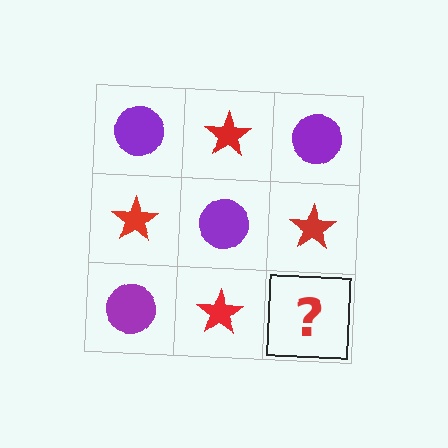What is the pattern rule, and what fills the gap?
The rule is that it alternates purple circle and red star in a checkerboard pattern. The gap should be filled with a purple circle.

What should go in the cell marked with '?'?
The missing cell should contain a purple circle.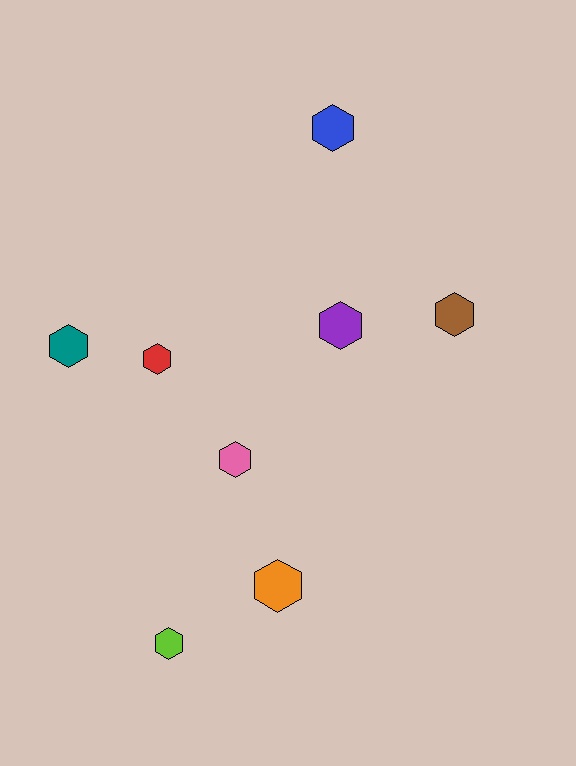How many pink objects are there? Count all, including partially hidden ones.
There is 1 pink object.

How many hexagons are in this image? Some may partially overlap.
There are 8 hexagons.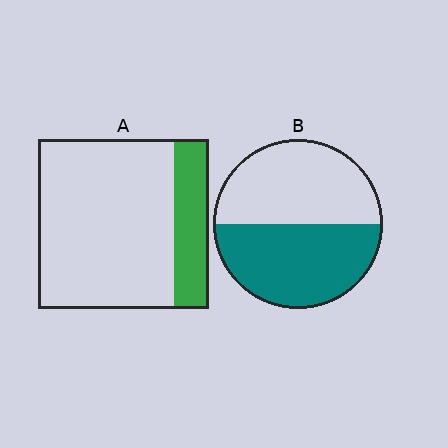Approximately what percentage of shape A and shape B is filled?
A is approximately 20% and B is approximately 50%.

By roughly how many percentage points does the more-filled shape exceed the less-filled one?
By roughly 30 percentage points (B over A).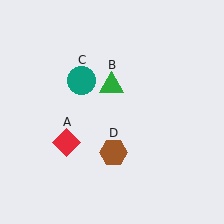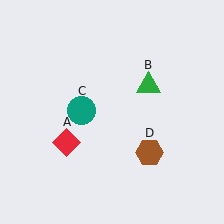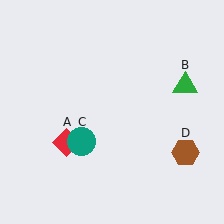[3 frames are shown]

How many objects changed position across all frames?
3 objects changed position: green triangle (object B), teal circle (object C), brown hexagon (object D).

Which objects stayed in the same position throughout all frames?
Red diamond (object A) remained stationary.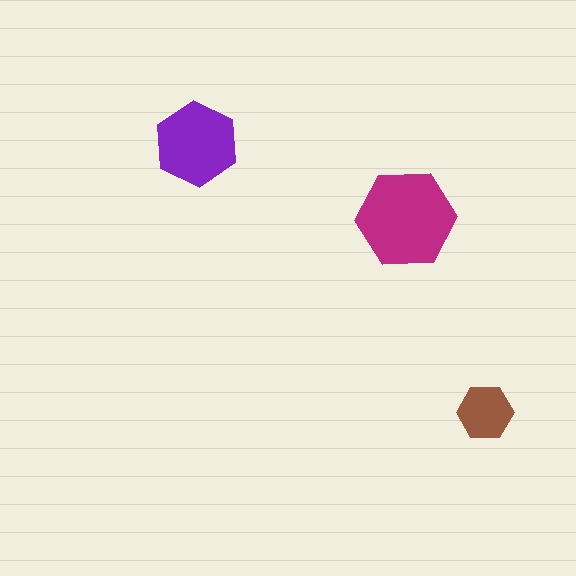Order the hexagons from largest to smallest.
the magenta one, the purple one, the brown one.